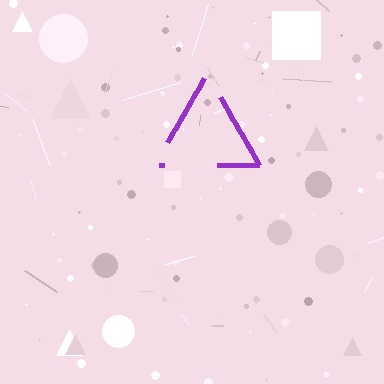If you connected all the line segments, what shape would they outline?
They would outline a triangle.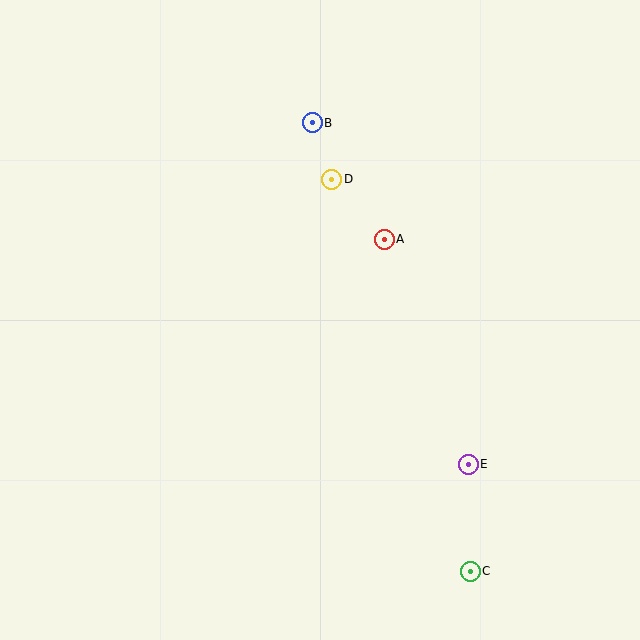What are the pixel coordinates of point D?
Point D is at (332, 179).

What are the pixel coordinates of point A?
Point A is at (384, 239).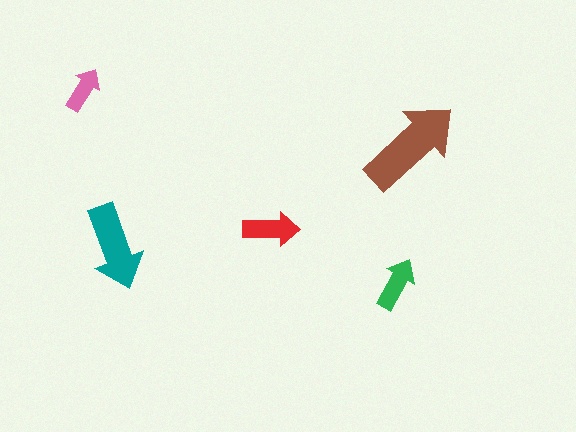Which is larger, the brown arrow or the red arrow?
The brown one.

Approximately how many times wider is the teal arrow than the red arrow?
About 1.5 times wider.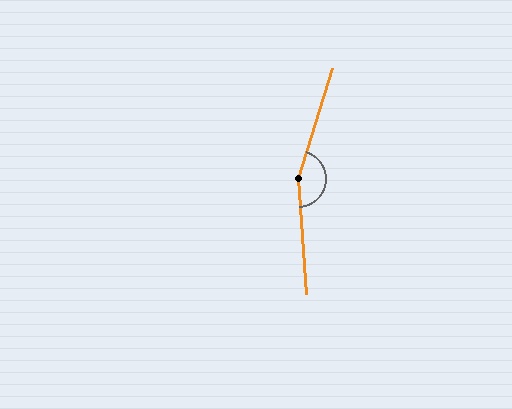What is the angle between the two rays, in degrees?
Approximately 159 degrees.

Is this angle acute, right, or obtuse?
It is obtuse.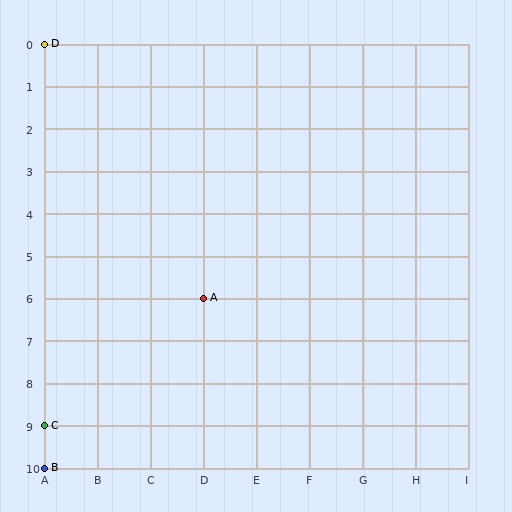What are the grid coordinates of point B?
Point B is at grid coordinates (A, 10).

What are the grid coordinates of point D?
Point D is at grid coordinates (A, 0).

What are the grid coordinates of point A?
Point A is at grid coordinates (D, 6).